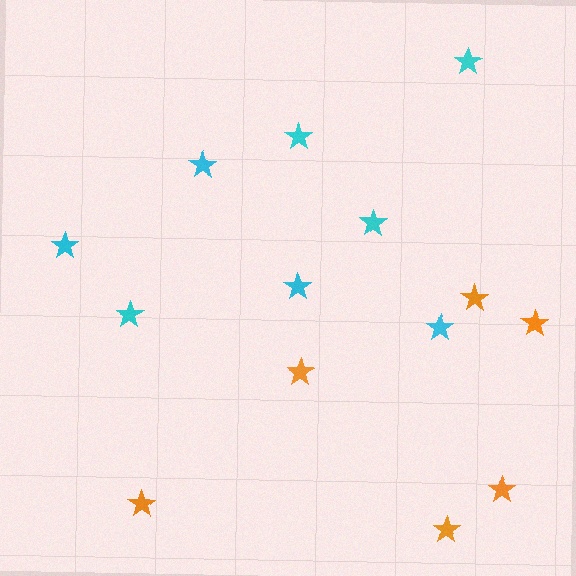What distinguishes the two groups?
There are 2 groups: one group of cyan stars (8) and one group of orange stars (6).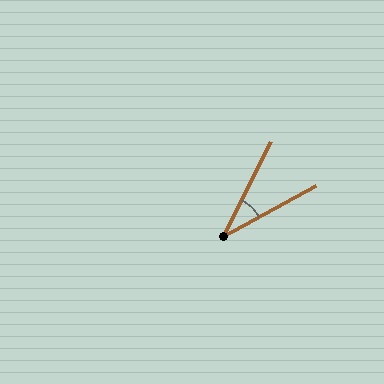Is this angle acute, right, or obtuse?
It is acute.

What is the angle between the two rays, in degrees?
Approximately 35 degrees.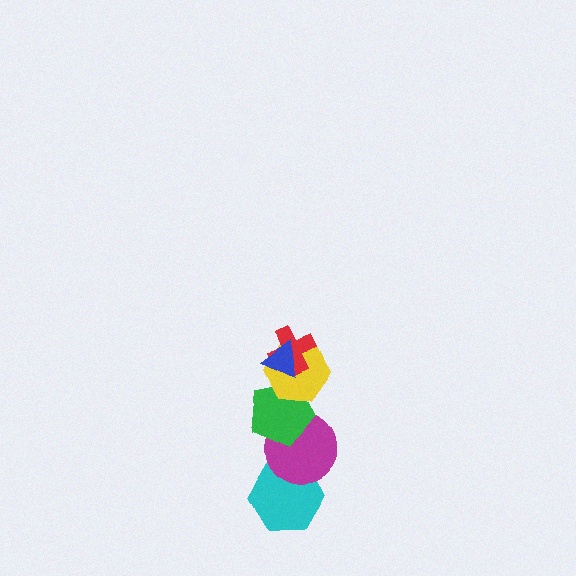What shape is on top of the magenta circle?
The green pentagon is on top of the magenta circle.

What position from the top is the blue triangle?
The blue triangle is 1st from the top.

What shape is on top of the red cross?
The blue triangle is on top of the red cross.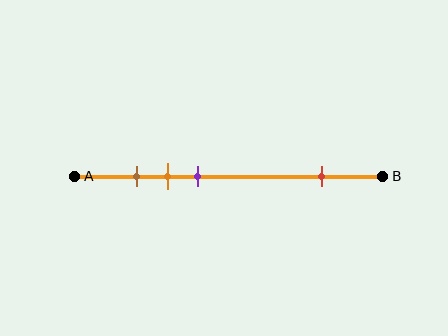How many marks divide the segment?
There are 4 marks dividing the segment.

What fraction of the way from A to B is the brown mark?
The brown mark is approximately 20% (0.2) of the way from A to B.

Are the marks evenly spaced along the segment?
No, the marks are not evenly spaced.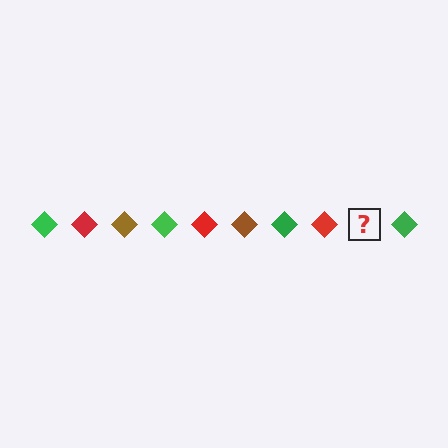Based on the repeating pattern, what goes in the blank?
The blank should be a brown diamond.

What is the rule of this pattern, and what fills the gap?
The rule is that the pattern cycles through green, red, brown diamonds. The gap should be filled with a brown diamond.